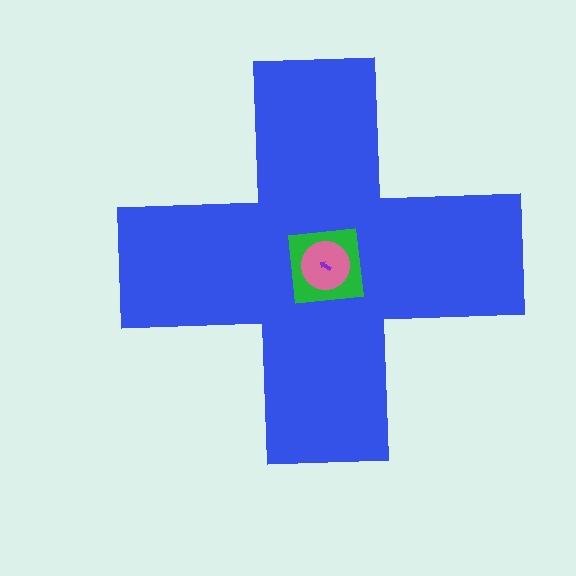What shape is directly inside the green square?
The pink circle.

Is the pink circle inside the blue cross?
Yes.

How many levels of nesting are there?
4.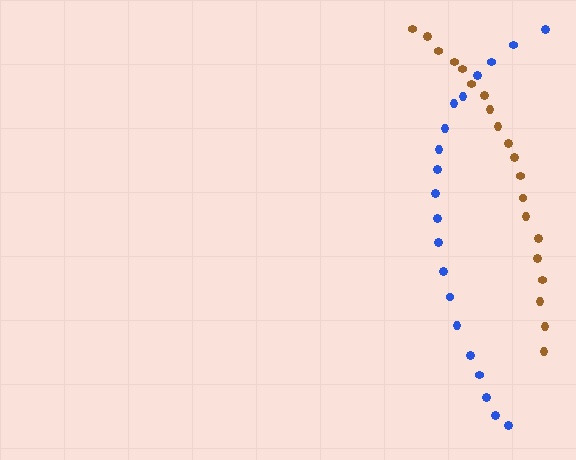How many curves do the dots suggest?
There are 2 distinct paths.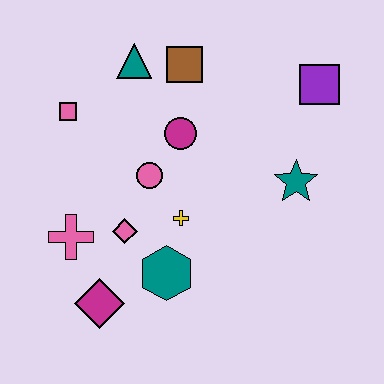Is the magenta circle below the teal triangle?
Yes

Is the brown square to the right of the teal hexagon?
Yes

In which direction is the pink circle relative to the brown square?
The pink circle is below the brown square.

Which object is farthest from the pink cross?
The purple square is farthest from the pink cross.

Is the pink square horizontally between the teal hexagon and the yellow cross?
No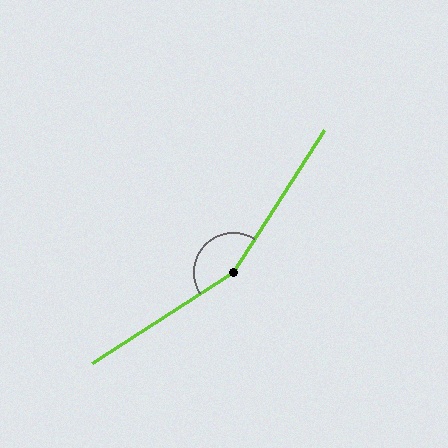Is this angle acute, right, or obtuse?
It is obtuse.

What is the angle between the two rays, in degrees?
Approximately 155 degrees.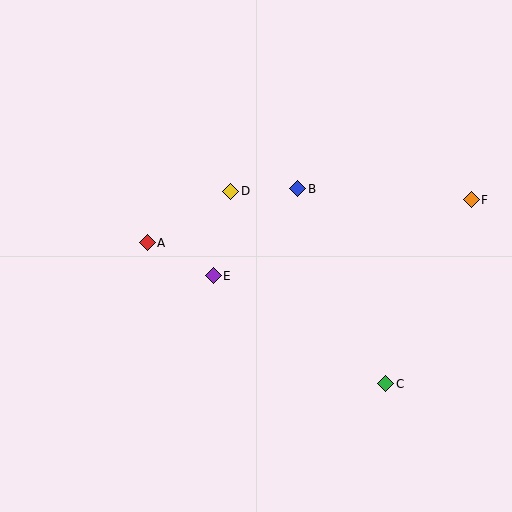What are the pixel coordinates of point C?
Point C is at (386, 384).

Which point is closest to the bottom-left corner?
Point A is closest to the bottom-left corner.